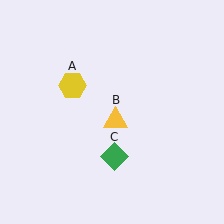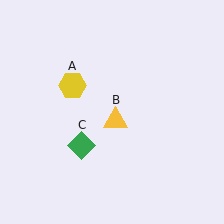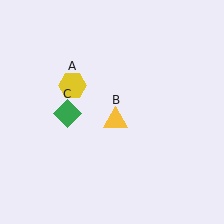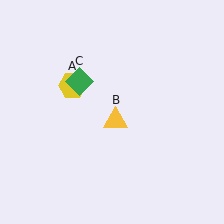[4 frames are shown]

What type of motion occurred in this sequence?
The green diamond (object C) rotated clockwise around the center of the scene.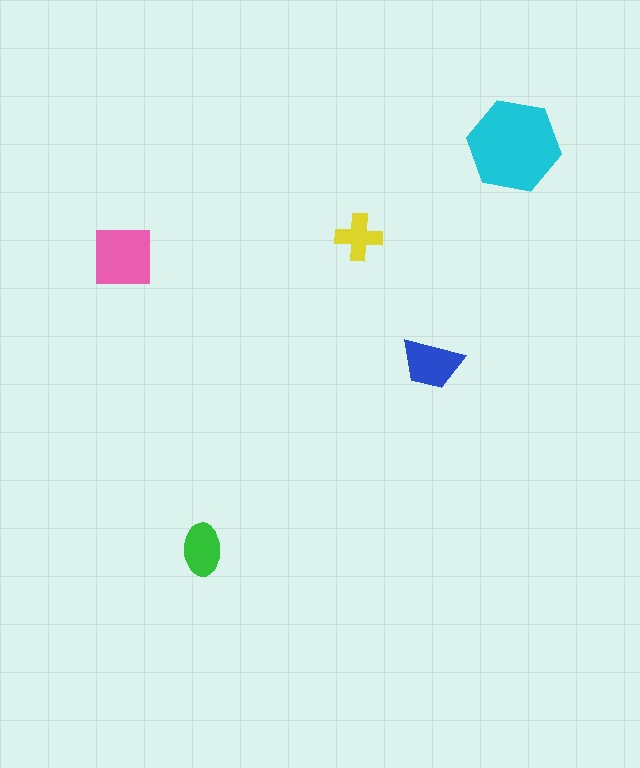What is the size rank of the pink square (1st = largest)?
2nd.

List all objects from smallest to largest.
The yellow cross, the green ellipse, the blue trapezoid, the pink square, the cyan hexagon.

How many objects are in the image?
There are 5 objects in the image.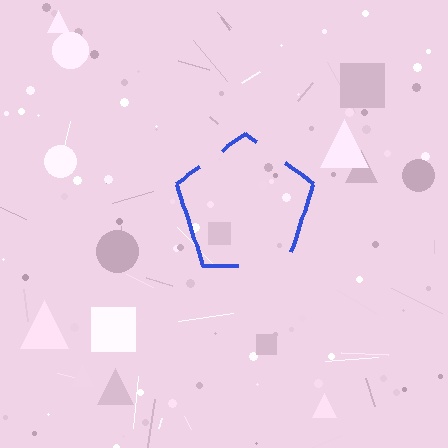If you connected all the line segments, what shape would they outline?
They would outline a pentagon.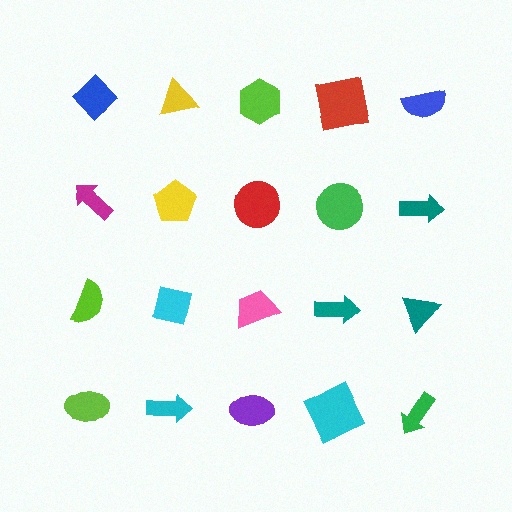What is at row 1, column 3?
A lime hexagon.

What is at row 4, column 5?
A green arrow.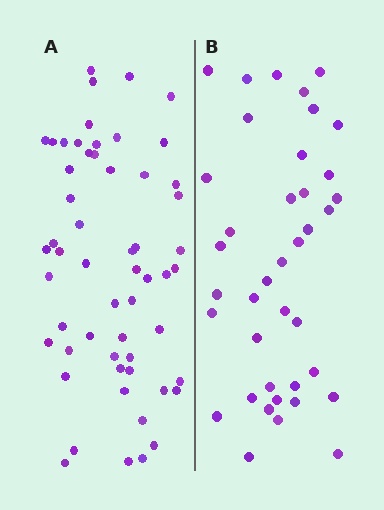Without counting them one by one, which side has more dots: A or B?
Region A (the left region) has more dots.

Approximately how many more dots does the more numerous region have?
Region A has approximately 15 more dots than region B.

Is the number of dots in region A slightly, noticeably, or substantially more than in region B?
Region A has noticeably more, but not dramatically so. The ratio is roughly 1.4 to 1.